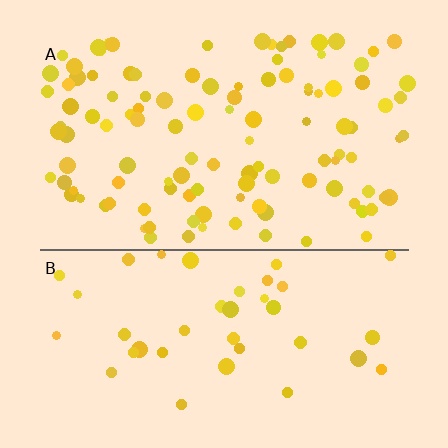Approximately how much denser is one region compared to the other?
Approximately 2.7× — region A over region B.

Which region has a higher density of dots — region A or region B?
A (the top).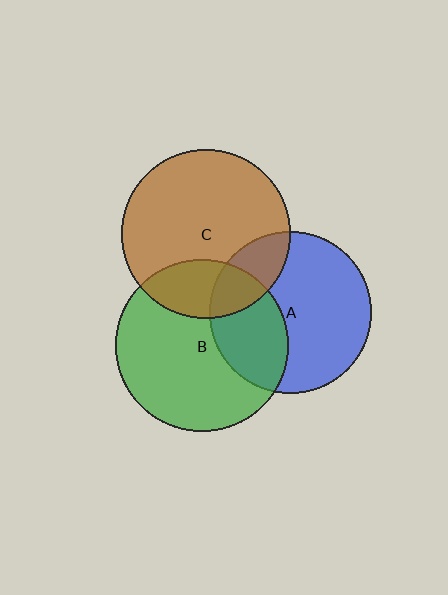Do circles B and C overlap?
Yes.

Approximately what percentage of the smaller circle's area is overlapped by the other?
Approximately 25%.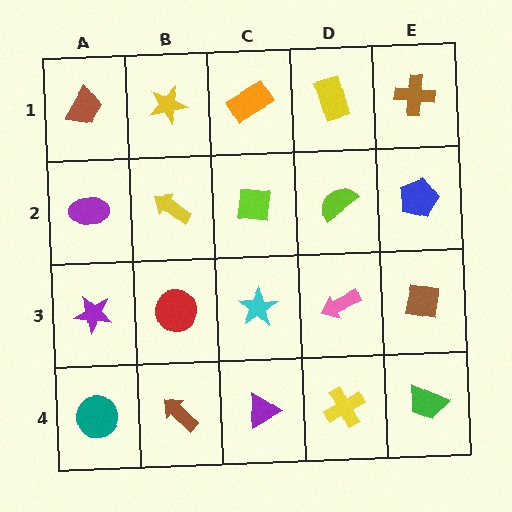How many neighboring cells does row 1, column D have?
3.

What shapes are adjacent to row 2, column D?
A yellow rectangle (row 1, column D), a pink arrow (row 3, column D), a lime square (row 2, column C), a blue pentagon (row 2, column E).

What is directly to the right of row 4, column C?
A yellow cross.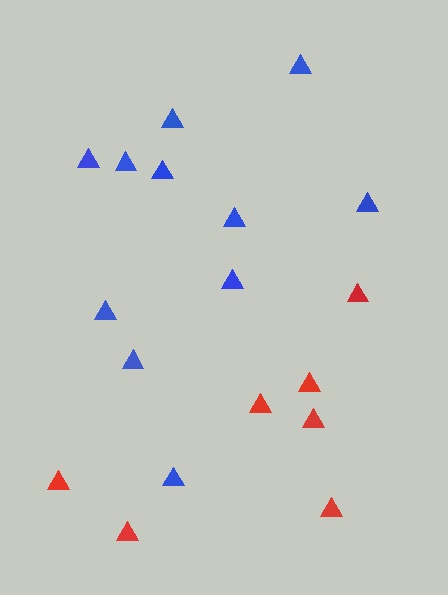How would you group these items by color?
There are 2 groups: one group of red triangles (7) and one group of blue triangles (11).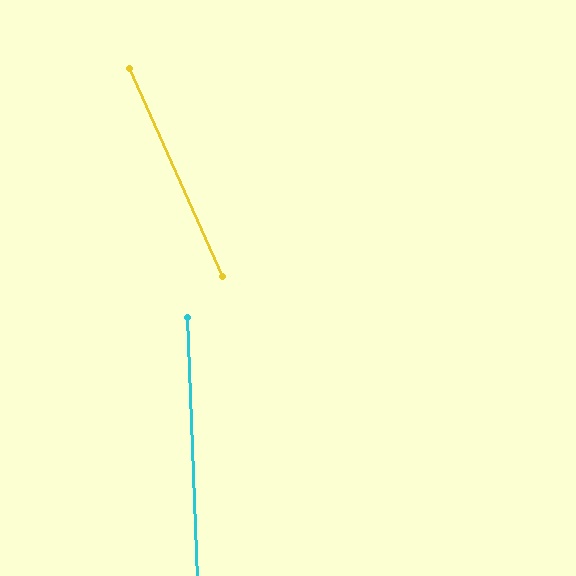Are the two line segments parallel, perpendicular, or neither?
Neither parallel nor perpendicular — they differ by about 22°.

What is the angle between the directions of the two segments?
Approximately 22 degrees.